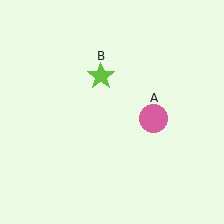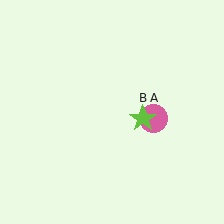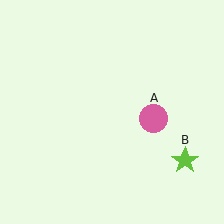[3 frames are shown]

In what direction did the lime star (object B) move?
The lime star (object B) moved down and to the right.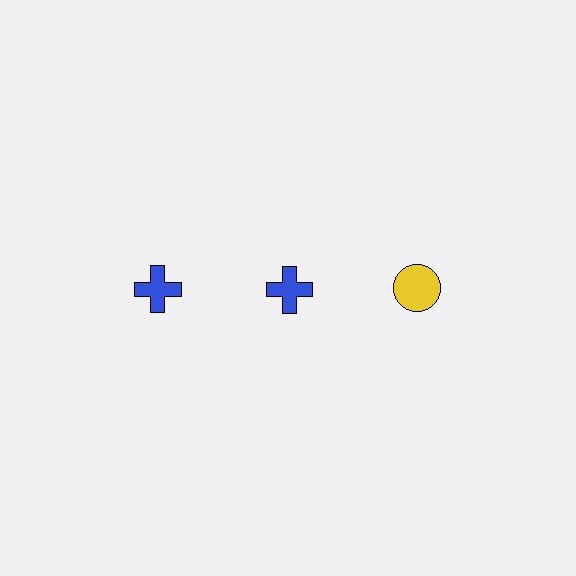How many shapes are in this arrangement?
There are 3 shapes arranged in a grid pattern.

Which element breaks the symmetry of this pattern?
The yellow circle in the top row, center column breaks the symmetry. All other shapes are blue crosses.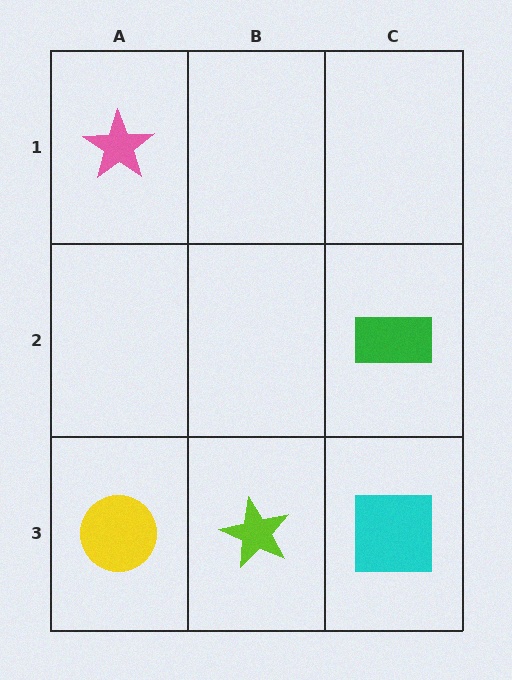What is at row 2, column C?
A green rectangle.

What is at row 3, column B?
A lime star.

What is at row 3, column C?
A cyan square.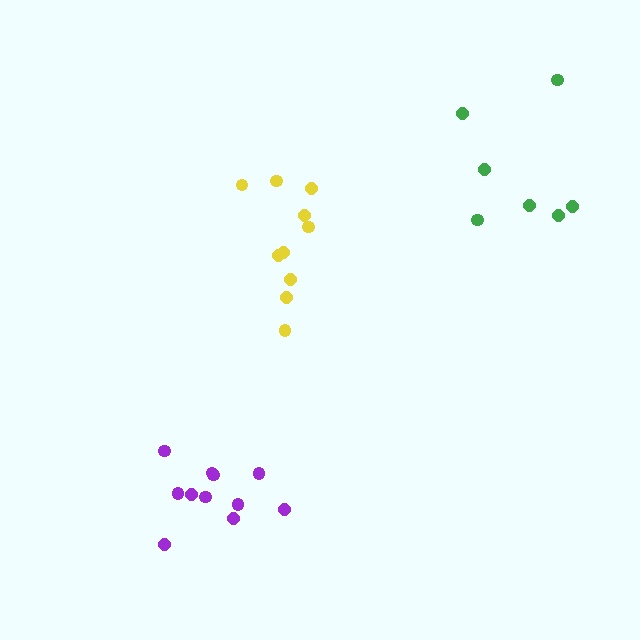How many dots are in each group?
Group 1: 11 dots, Group 2: 10 dots, Group 3: 7 dots (28 total).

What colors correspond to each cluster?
The clusters are colored: purple, yellow, green.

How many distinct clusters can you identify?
There are 3 distinct clusters.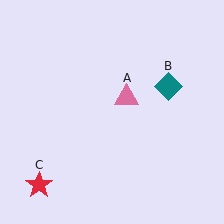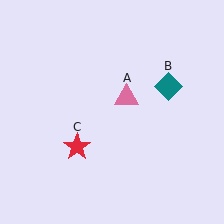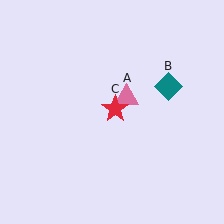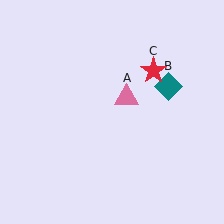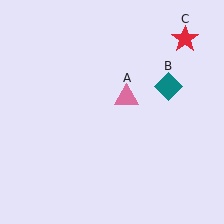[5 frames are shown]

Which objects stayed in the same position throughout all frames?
Pink triangle (object A) and teal diamond (object B) remained stationary.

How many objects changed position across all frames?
1 object changed position: red star (object C).